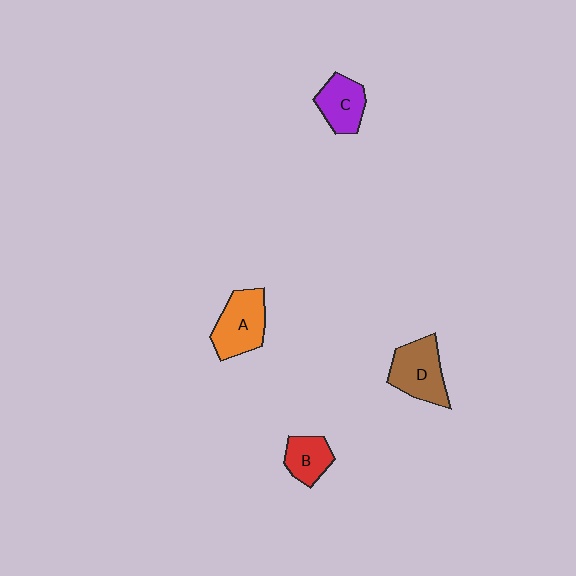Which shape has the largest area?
Shape D (brown).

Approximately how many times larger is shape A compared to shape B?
Approximately 1.5 times.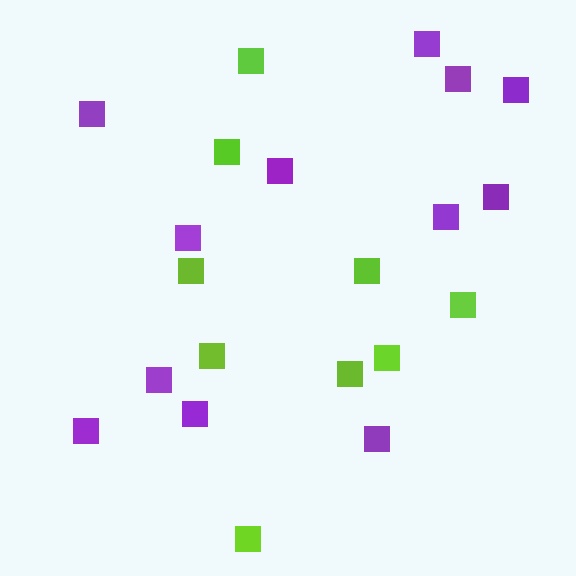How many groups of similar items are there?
There are 2 groups: one group of purple squares (12) and one group of lime squares (9).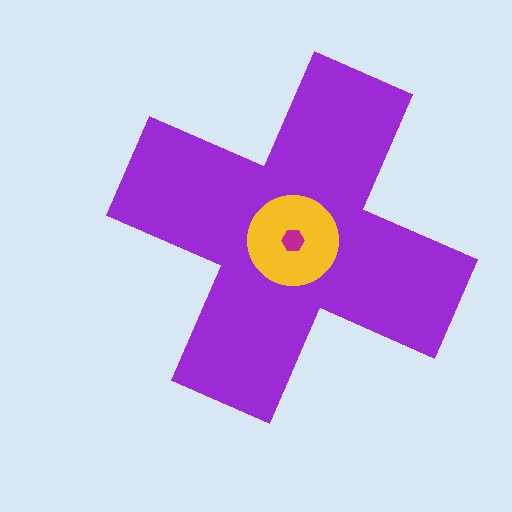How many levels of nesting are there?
3.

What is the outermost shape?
The purple cross.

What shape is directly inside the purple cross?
The yellow circle.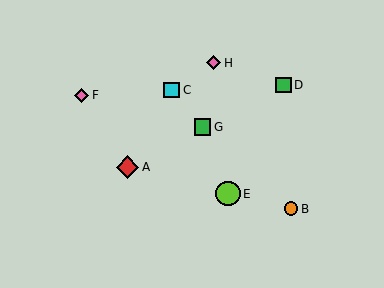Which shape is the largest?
The lime circle (labeled E) is the largest.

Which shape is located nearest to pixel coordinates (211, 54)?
The pink diamond (labeled H) at (213, 63) is nearest to that location.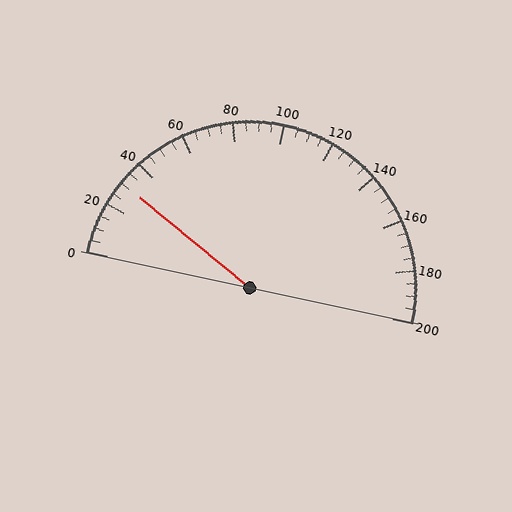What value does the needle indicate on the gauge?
The needle indicates approximately 30.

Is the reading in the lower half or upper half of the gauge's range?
The reading is in the lower half of the range (0 to 200).